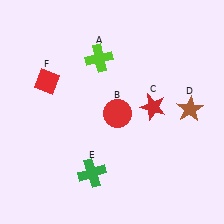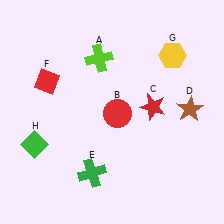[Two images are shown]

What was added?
A yellow hexagon (G), a green diamond (H) were added in Image 2.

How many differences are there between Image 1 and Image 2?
There are 2 differences between the two images.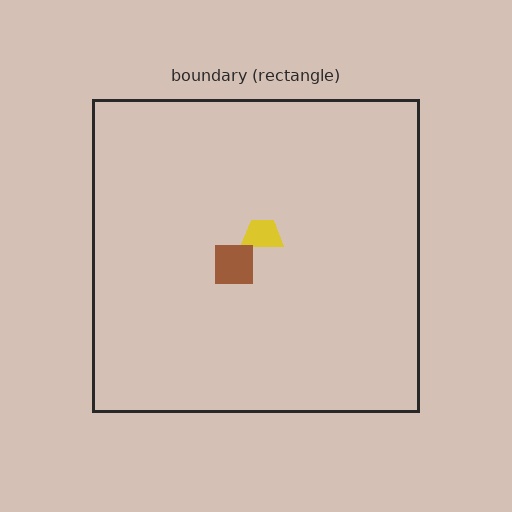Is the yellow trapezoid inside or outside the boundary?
Inside.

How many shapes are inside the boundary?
2 inside, 0 outside.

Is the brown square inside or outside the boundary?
Inside.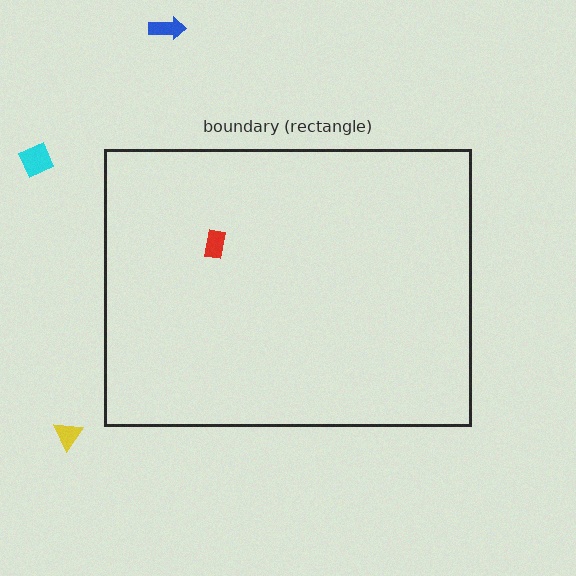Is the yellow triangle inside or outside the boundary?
Outside.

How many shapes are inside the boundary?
1 inside, 3 outside.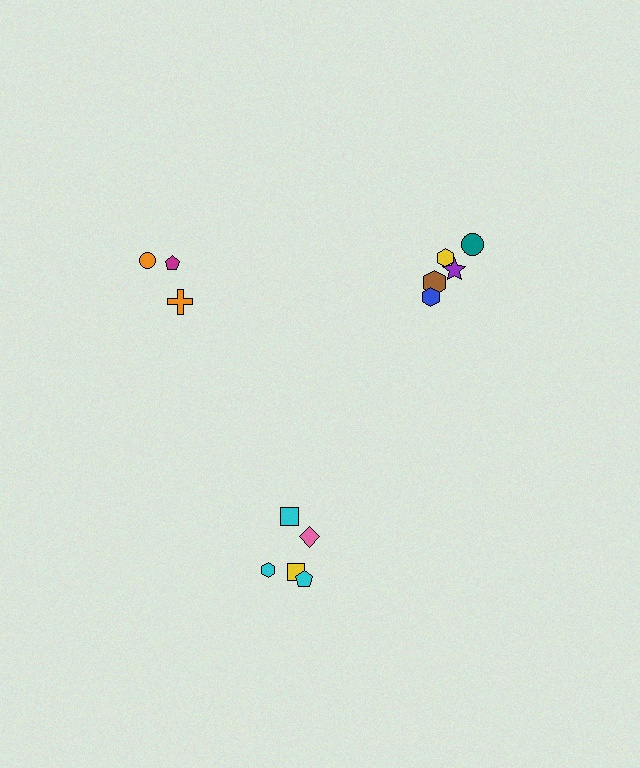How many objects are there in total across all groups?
There are 13 objects.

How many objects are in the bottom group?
There are 5 objects.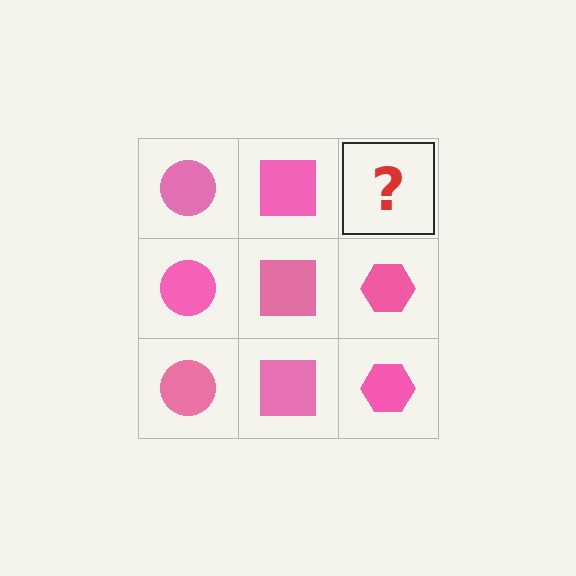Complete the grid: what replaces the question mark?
The question mark should be replaced with a pink hexagon.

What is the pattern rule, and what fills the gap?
The rule is that each column has a consistent shape. The gap should be filled with a pink hexagon.